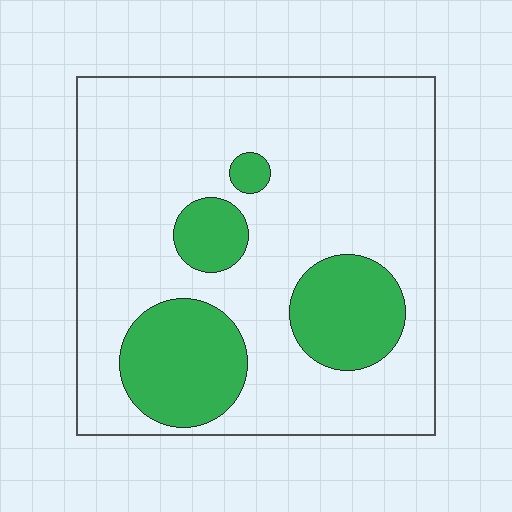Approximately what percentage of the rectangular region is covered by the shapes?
Approximately 25%.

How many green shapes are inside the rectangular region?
4.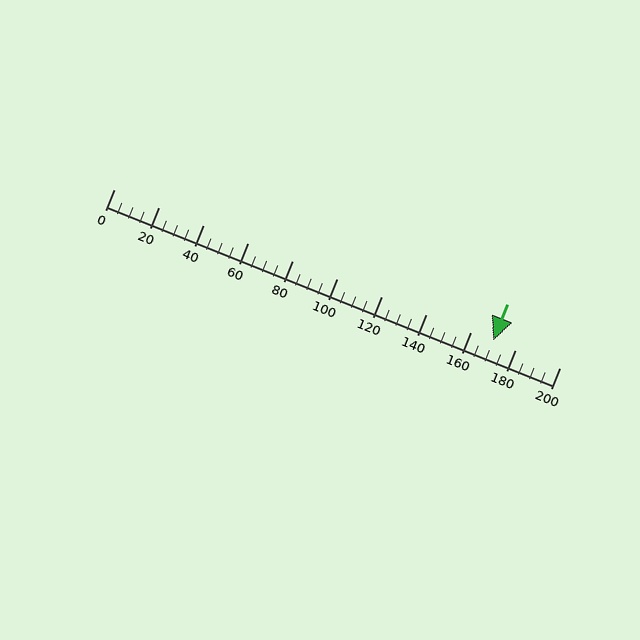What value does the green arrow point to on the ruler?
The green arrow points to approximately 170.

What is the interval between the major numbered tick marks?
The major tick marks are spaced 20 units apart.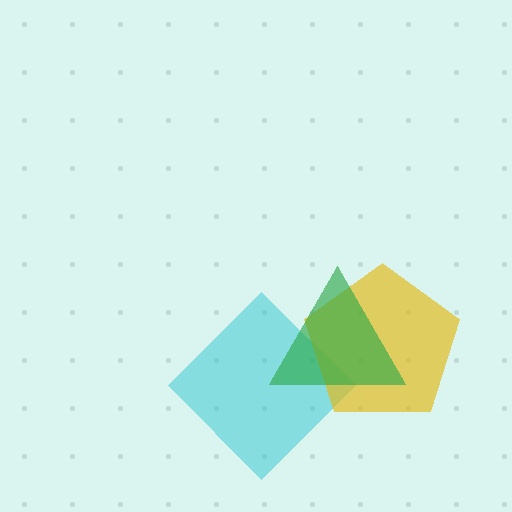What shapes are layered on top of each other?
The layered shapes are: a cyan diamond, a yellow pentagon, a green triangle.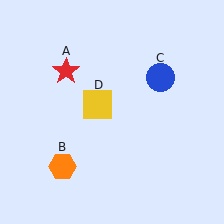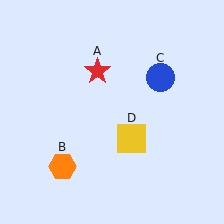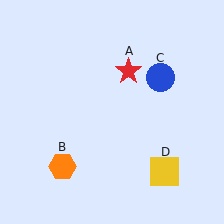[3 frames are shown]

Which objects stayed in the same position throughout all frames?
Orange hexagon (object B) and blue circle (object C) remained stationary.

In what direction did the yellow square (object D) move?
The yellow square (object D) moved down and to the right.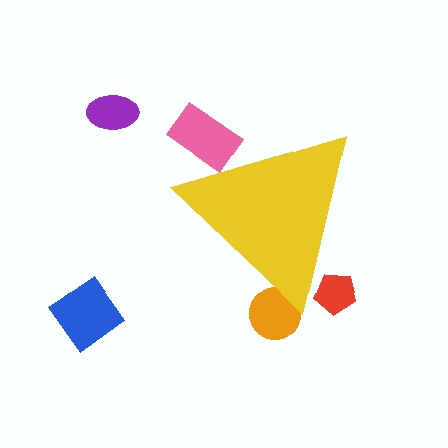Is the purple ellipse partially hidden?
No, the purple ellipse is fully visible.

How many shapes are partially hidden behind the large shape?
3 shapes are partially hidden.